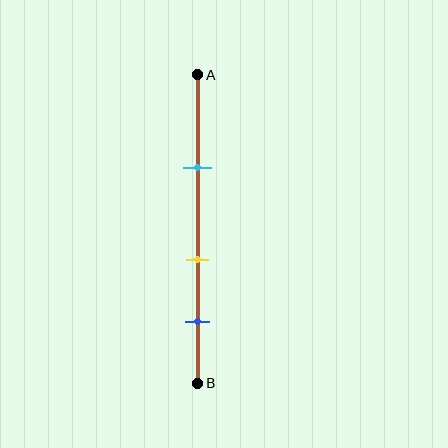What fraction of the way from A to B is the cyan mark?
The cyan mark is approximately 30% (0.3) of the way from A to B.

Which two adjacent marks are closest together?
The yellow and blue marks are the closest adjacent pair.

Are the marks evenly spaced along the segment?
Yes, the marks are approximately evenly spaced.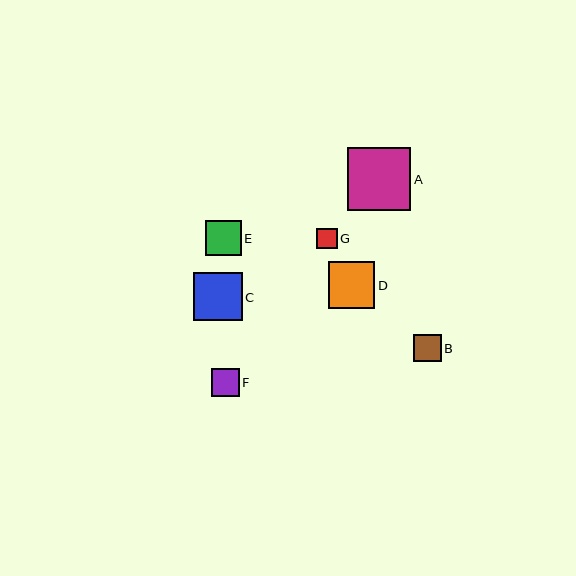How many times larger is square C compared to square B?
Square C is approximately 1.8 times the size of square B.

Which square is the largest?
Square A is the largest with a size of approximately 64 pixels.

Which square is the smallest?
Square G is the smallest with a size of approximately 21 pixels.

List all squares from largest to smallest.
From largest to smallest: A, C, D, E, F, B, G.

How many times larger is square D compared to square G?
Square D is approximately 2.2 times the size of square G.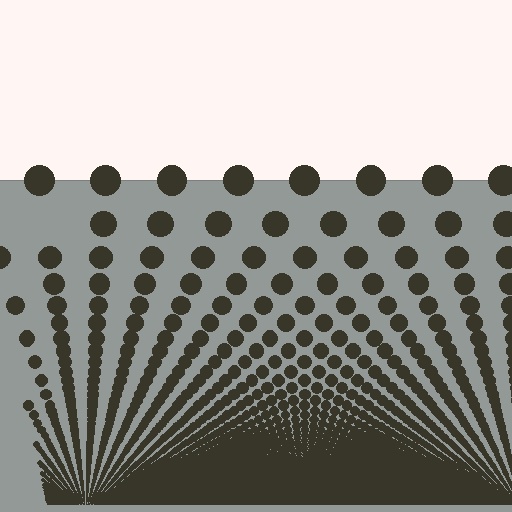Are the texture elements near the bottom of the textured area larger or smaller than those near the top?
Smaller. The gradient is inverted — elements near the bottom are smaller and denser.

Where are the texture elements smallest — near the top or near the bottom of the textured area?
Near the bottom.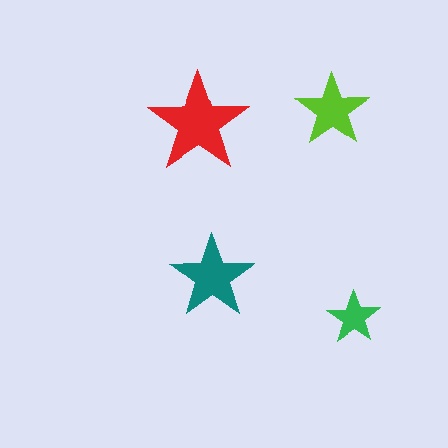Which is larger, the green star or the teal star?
The teal one.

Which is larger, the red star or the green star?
The red one.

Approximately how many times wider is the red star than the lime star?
About 1.5 times wider.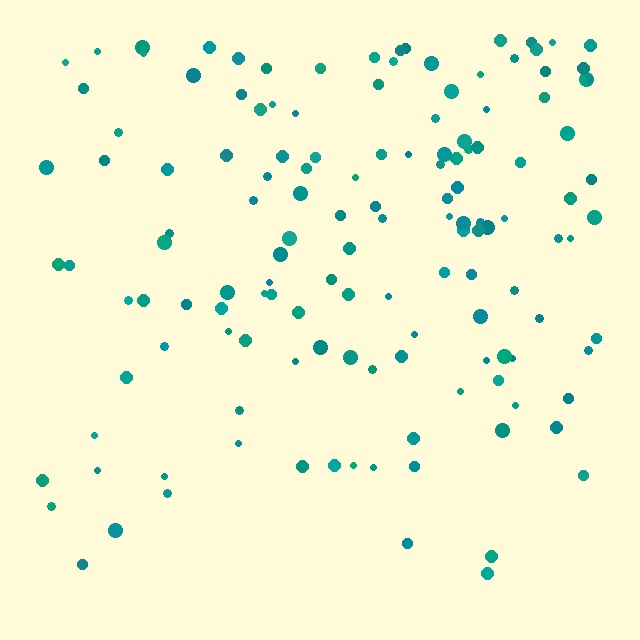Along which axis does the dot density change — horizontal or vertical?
Vertical.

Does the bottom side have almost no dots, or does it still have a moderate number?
Still a moderate number, just noticeably fewer than the top.